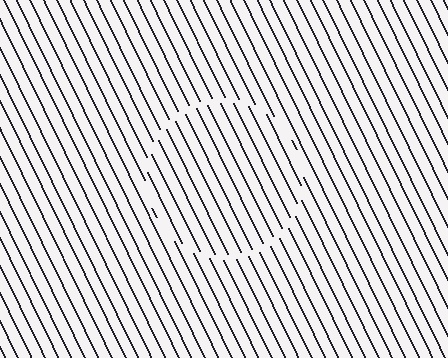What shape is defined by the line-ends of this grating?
An illusory circle. The interior of the shape contains the same grating, shifted by half a period — the contour is defined by the phase discontinuity where line-ends from the inner and outer gratings abut.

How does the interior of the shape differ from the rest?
The interior of the shape contains the same grating, shifted by half a period — the contour is defined by the phase discontinuity where line-ends from the inner and outer gratings abut.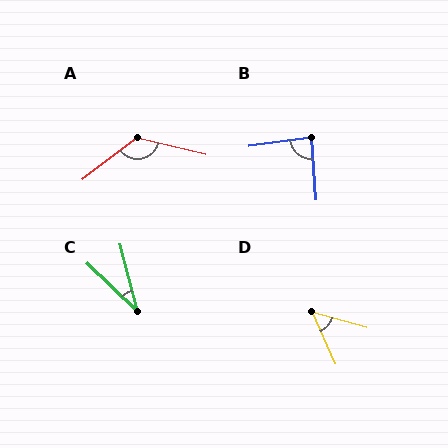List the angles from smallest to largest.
C (32°), D (50°), B (86°), A (130°).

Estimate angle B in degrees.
Approximately 86 degrees.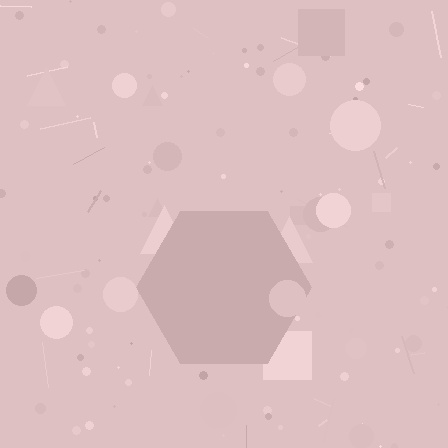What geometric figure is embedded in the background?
A hexagon is embedded in the background.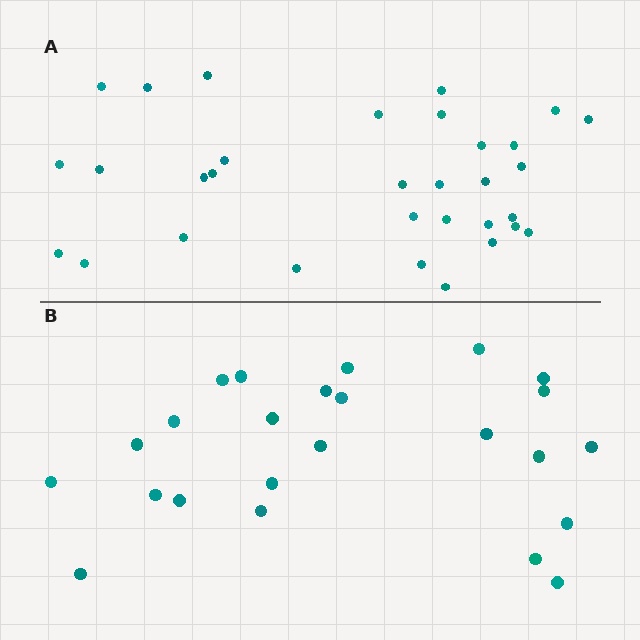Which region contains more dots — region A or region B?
Region A (the top region) has more dots.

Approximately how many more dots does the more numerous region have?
Region A has roughly 8 or so more dots than region B.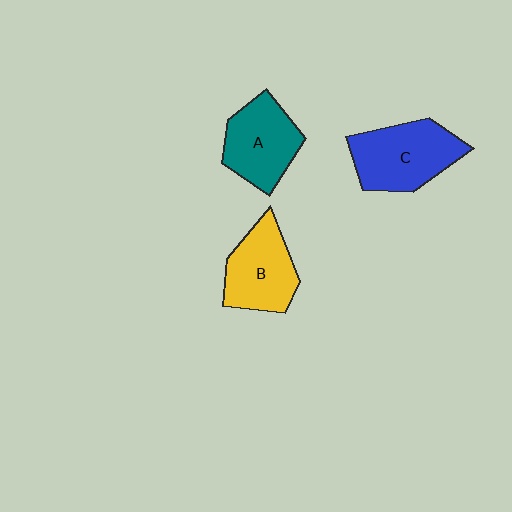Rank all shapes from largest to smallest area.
From largest to smallest: C (blue), B (yellow), A (teal).